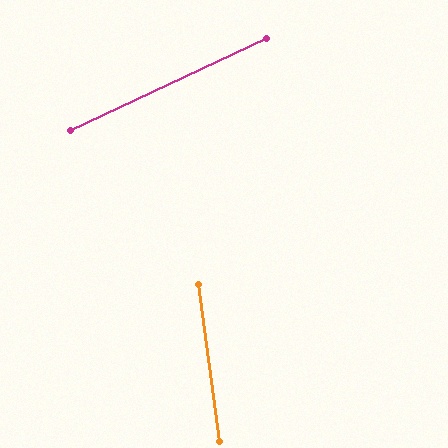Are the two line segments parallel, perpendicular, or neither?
Neither parallel nor perpendicular — they differ by about 72°.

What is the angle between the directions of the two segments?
Approximately 72 degrees.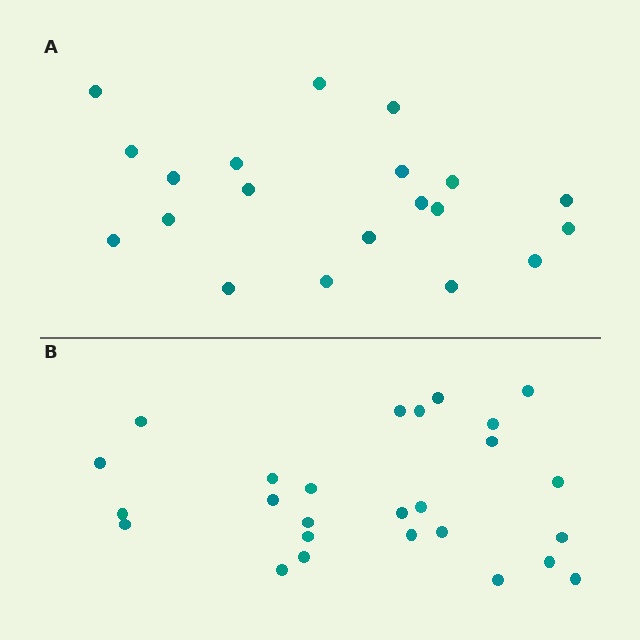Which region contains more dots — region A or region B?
Region B (the bottom region) has more dots.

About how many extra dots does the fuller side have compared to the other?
Region B has about 6 more dots than region A.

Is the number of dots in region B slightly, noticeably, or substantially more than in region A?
Region B has noticeably more, but not dramatically so. The ratio is roughly 1.3 to 1.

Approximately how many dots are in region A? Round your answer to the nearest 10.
About 20 dots.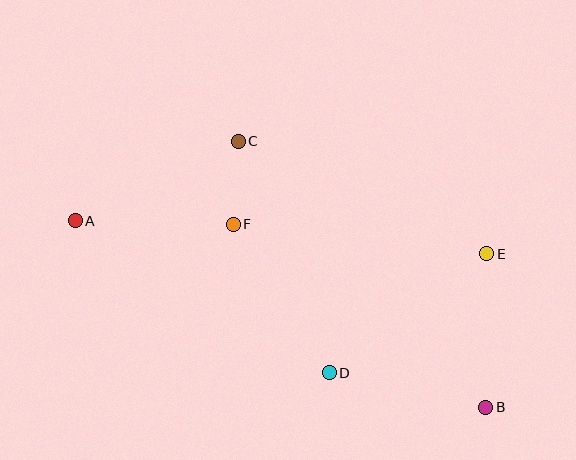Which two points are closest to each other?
Points C and F are closest to each other.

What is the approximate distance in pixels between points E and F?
The distance between E and F is approximately 256 pixels.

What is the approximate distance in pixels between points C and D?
The distance between C and D is approximately 248 pixels.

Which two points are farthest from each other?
Points A and B are farthest from each other.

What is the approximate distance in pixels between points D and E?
The distance between D and E is approximately 197 pixels.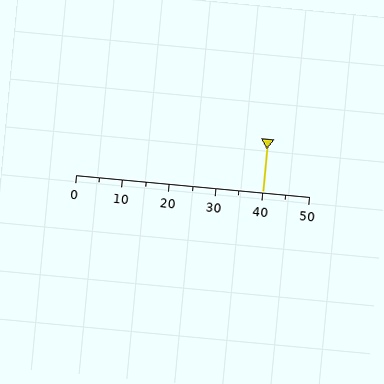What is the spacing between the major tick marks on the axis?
The major ticks are spaced 10 apart.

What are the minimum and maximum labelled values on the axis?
The axis runs from 0 to 50.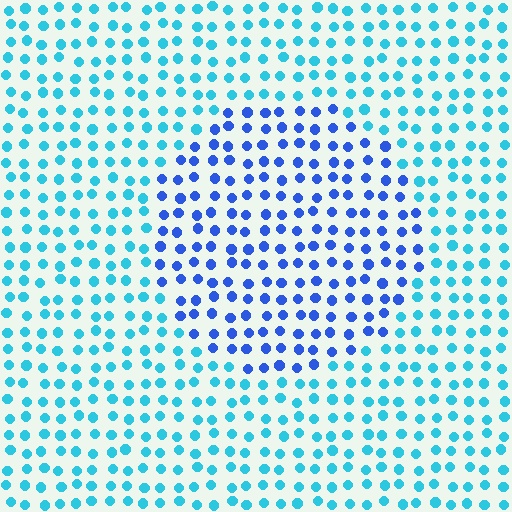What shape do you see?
I see a circle.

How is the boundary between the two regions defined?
The boundary is defined purely by a slight shift in hue (about 38 degrees). Spacing, size, and orientation are identical on both sides.